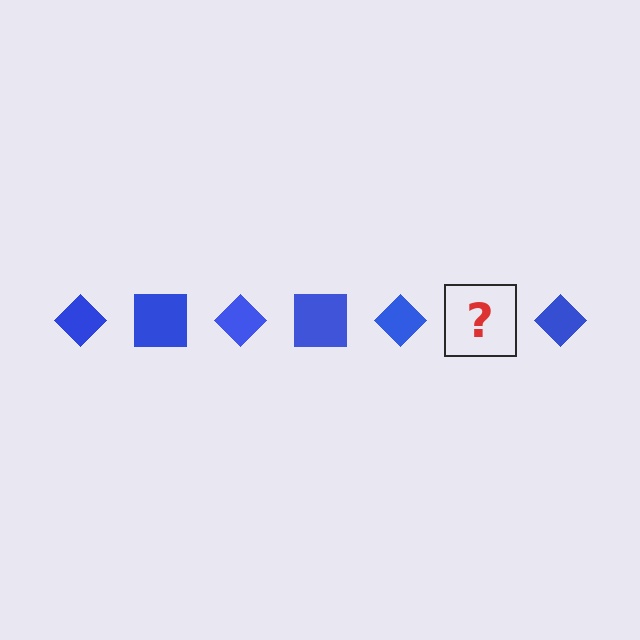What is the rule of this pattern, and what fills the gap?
The rule is that the pattern cycles through diamond, square shapes in blue. The gap should be filled with a blue square.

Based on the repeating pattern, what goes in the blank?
The blank should be a blue square.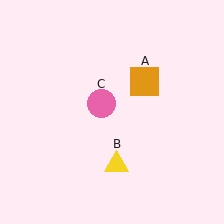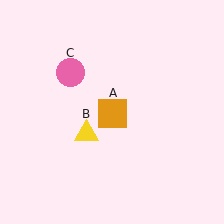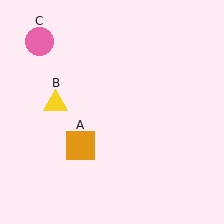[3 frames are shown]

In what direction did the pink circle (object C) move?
The pink circle (object C) moved up and to the left.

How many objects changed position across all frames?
3 objects changed position: orange square (object A), yellow triangle (object B), pink circle (object C).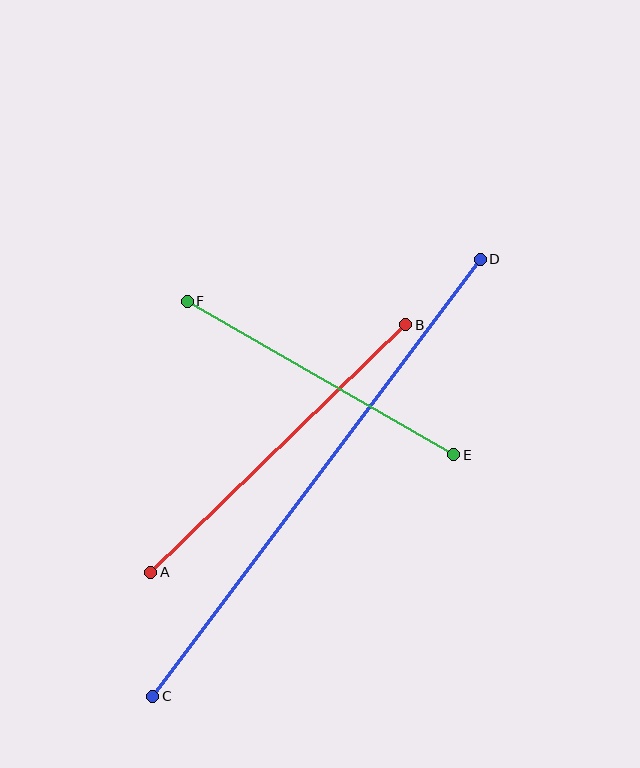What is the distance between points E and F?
The distance is approximately 308 pixels.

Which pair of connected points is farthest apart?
Points C and D are farthest apart.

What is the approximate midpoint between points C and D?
The midpoint is at approximately (317, 478) pixels.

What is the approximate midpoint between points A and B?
The midpoint is at approximately (278, 449) pixels.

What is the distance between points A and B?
The distance is approximately 356 pixels.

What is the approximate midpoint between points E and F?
The midpoint is at approximately (320, 378) pixels.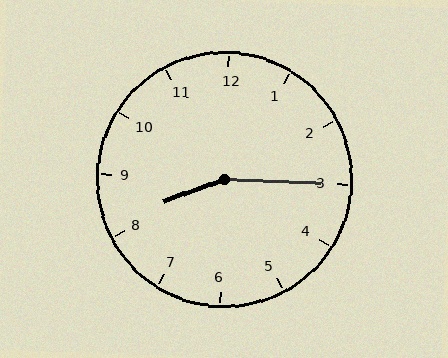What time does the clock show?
8:15.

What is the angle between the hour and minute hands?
Approximately 158 degrees.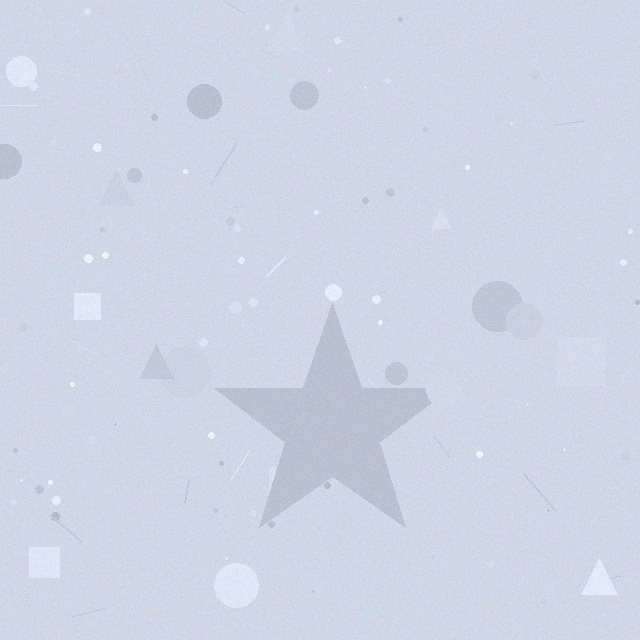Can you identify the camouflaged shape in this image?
The camouflaged shape is a star.